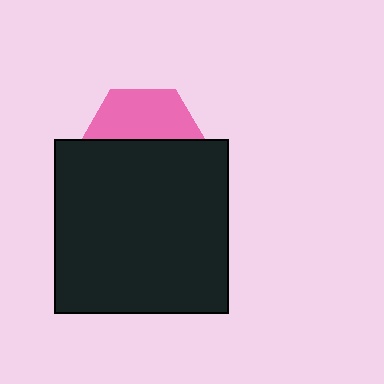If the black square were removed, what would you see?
You would see the complete pink hexagon.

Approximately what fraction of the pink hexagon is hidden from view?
Roughly 58% of the pink hexagon is hidden behind the black square.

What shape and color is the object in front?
The object in front is a black square.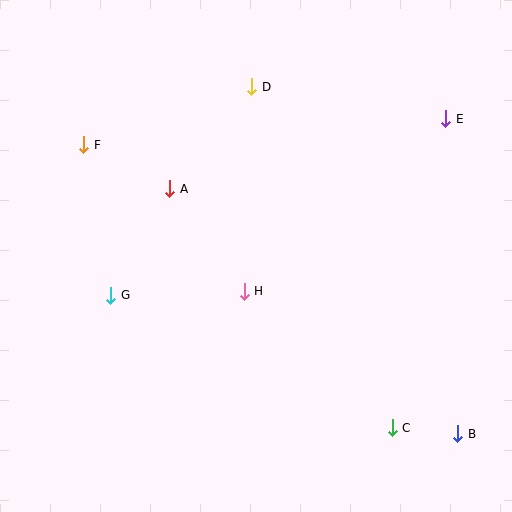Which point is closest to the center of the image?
Point H at (244, 291) is closest to the center.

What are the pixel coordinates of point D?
Point D is at (252, 87).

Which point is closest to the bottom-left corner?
Point G is closest to the bottom-left corner.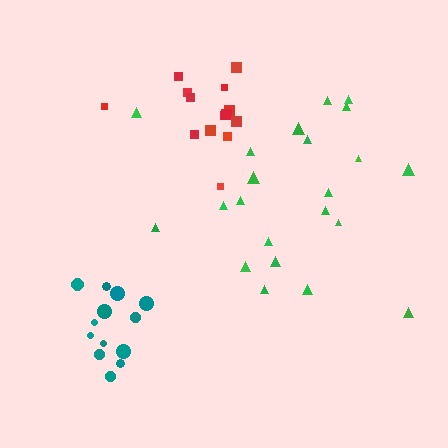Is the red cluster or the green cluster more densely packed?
Red.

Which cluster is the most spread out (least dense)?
Green.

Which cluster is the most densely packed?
Teal.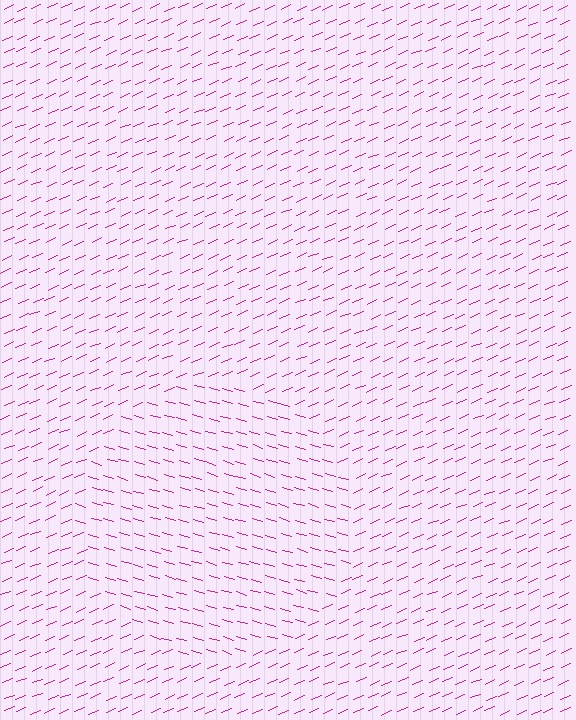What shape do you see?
I see a circle.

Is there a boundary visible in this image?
Yes, there is a texture boundary formed by a change in line orientation.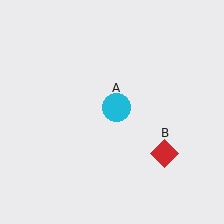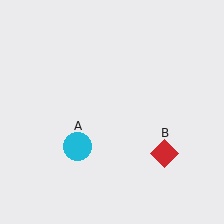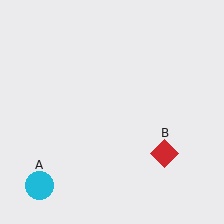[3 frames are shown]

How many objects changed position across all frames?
1 object changed position: cyan circle (object A).